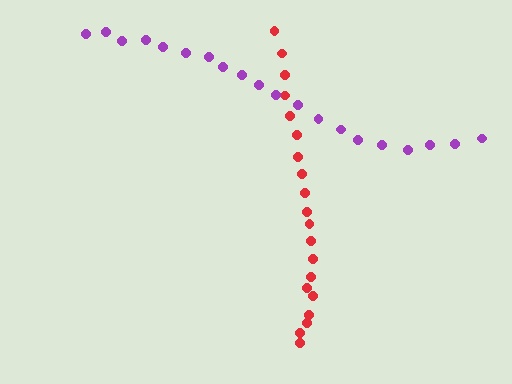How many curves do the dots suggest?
There are 2 distinct paths.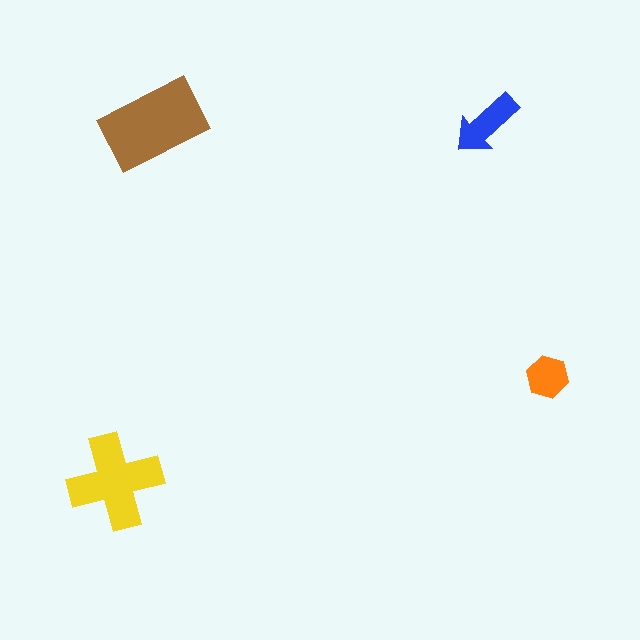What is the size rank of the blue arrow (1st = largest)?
3rd.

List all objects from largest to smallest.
The brown rectangle, the yellow cross, the blue arrow, the orange hexagon.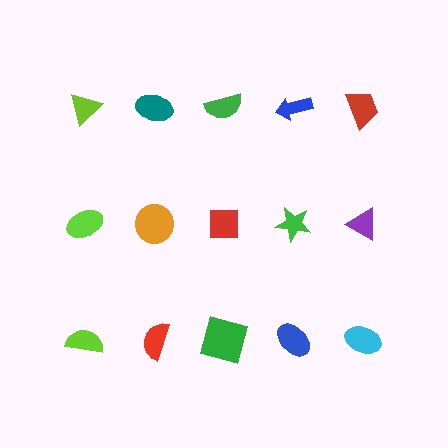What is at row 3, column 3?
A green square.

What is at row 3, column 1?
A lime semicircle.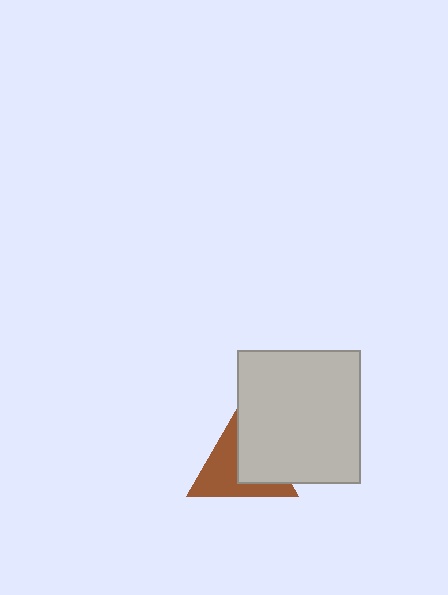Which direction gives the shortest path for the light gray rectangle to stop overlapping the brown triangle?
Moving right gives the shortest separation.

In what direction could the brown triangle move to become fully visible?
The brown triangle could move left. That would shift it out from behind the light gray rectangle entirely.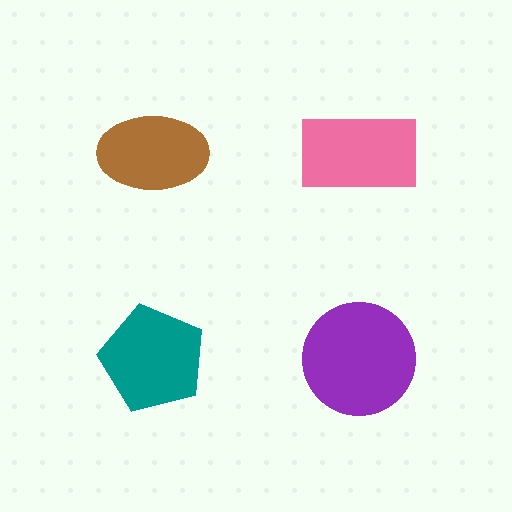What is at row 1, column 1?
A brown ellipse.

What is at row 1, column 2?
A pink rectangle.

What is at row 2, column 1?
A teal pentagon.